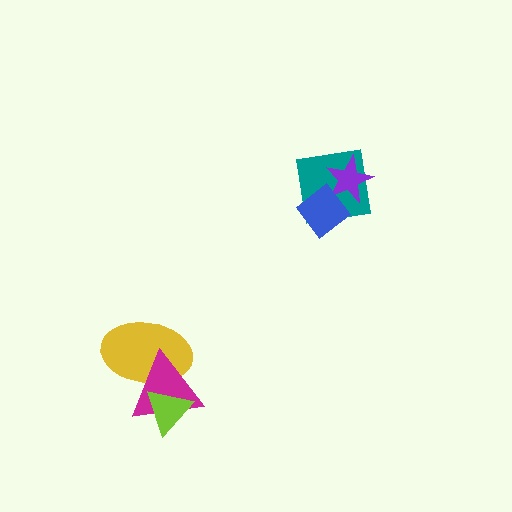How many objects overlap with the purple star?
2 objects overlap with the purple star.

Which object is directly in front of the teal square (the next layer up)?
The purple star is directly in front of the teal square.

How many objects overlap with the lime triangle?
2 objects overlap with the lime triangle.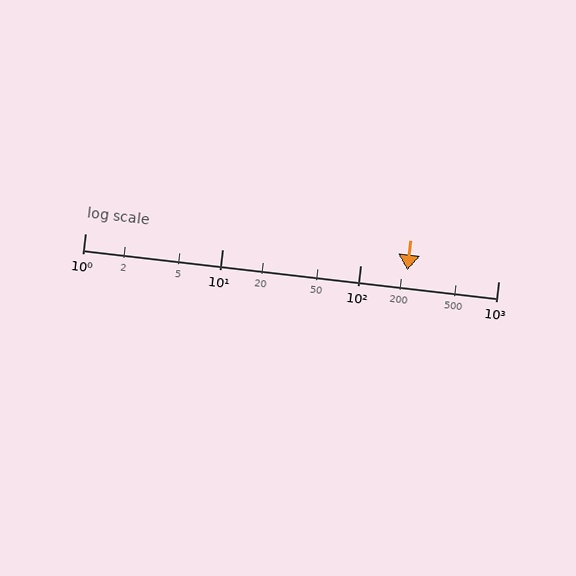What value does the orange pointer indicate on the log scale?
The pointer indicates approximately 220.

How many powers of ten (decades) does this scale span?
The scale spans 3 decades, from 1 to 1000.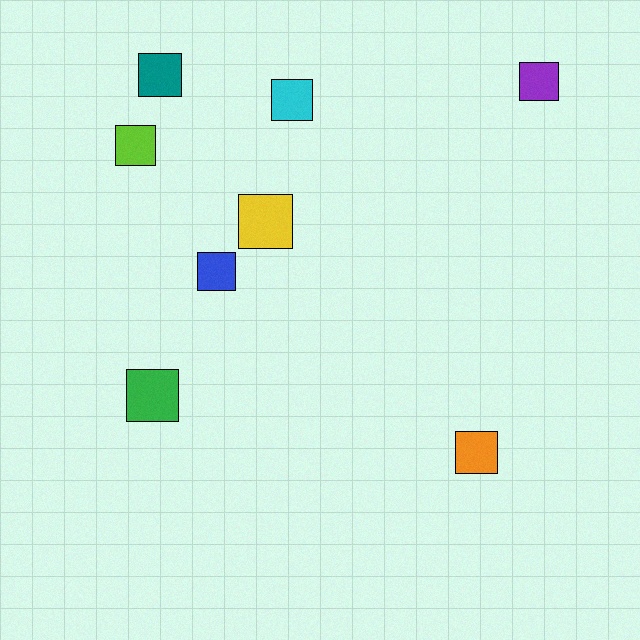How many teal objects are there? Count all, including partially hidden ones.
There is 1 teal object.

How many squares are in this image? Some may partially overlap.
There are 8 squares.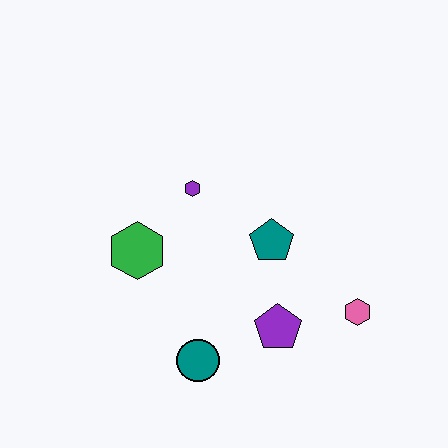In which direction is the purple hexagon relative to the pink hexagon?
The purple hexagon is to the left of the pink hexagon.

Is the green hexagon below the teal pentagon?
Yes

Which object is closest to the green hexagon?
The purple hexagon is closest to the green hexagon.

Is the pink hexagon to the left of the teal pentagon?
No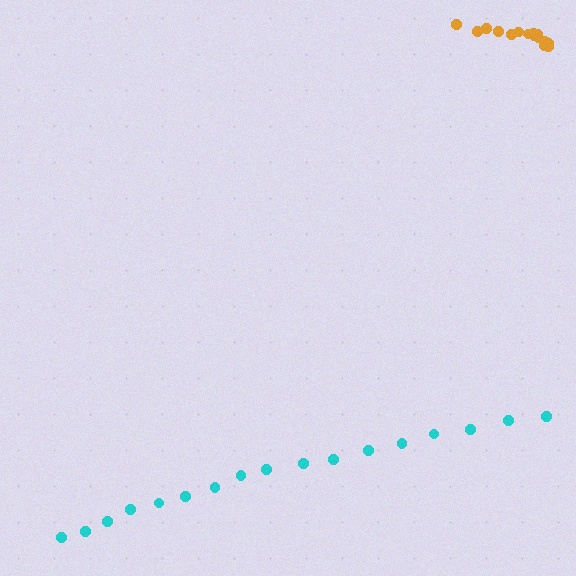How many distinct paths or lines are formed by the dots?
There are 2 distinct paths.